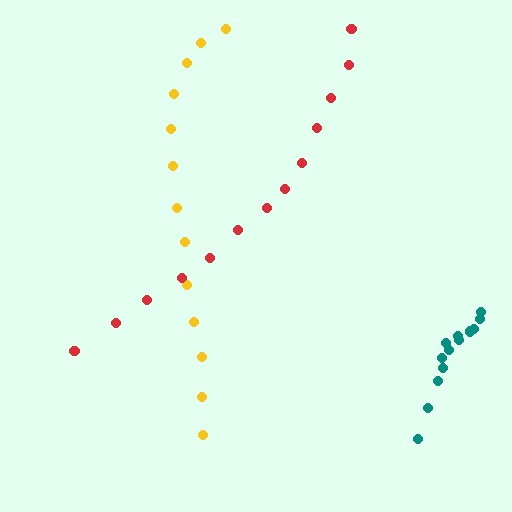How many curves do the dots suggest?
There are 3 distinct paths.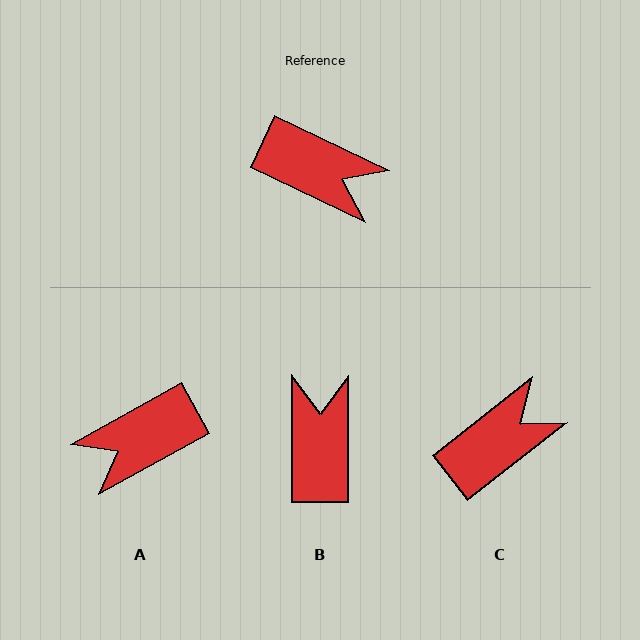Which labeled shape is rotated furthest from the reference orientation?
A, about 126 degrees away.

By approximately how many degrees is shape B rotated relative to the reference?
Approximately 115 degrees counter-clockwise.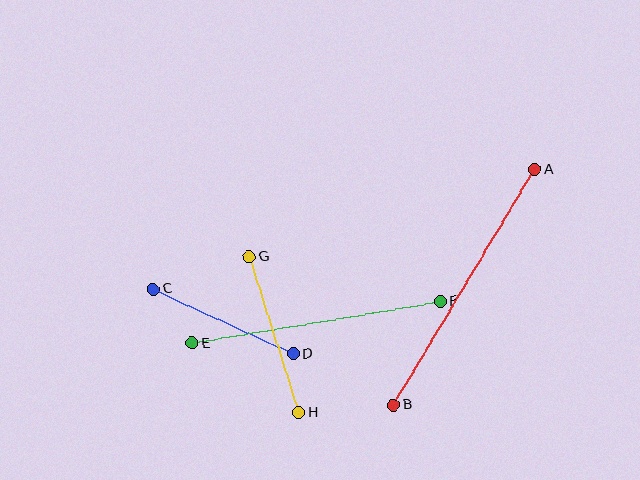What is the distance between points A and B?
The distance is approximately 275 pixels.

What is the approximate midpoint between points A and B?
The midpoint is at approximately (464, 287) pixels.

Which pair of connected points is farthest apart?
Points A and B are farthest apart.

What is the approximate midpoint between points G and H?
The midpoint is at approximately (274, 335) pixels.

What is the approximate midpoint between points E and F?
The midpoint is at approximately (316, 322) pixels.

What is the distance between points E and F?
The distance is approximately 252 pixels.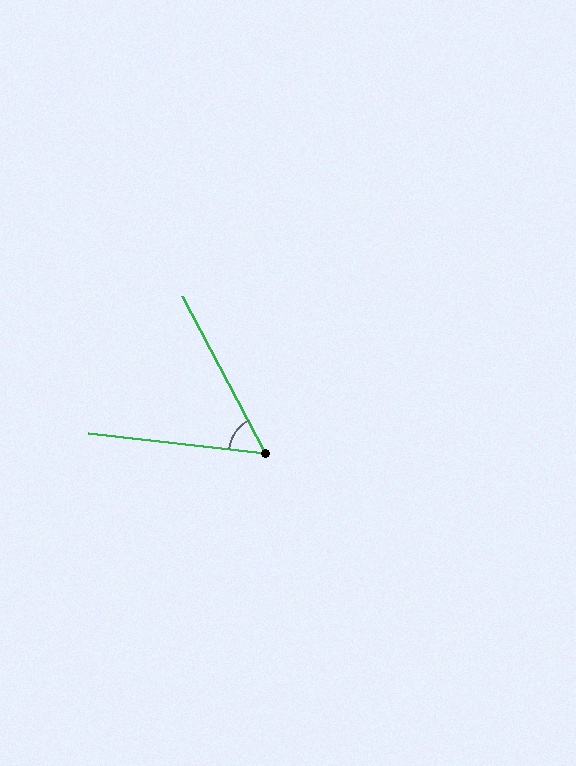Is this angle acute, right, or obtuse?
It is acute.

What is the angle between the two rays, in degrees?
Approximately 55 degrees.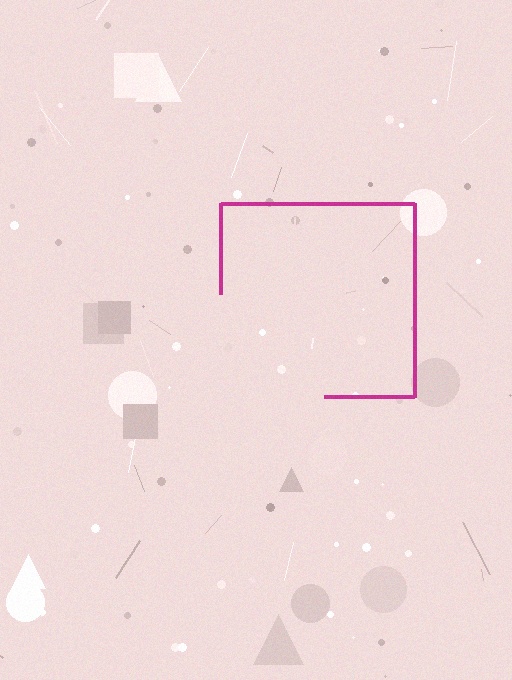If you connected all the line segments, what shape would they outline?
They would outline a square.